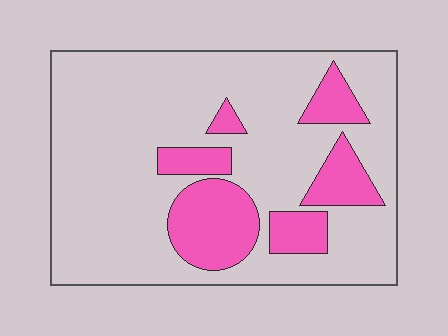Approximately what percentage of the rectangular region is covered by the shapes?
Approximately 20%.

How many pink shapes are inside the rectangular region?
6.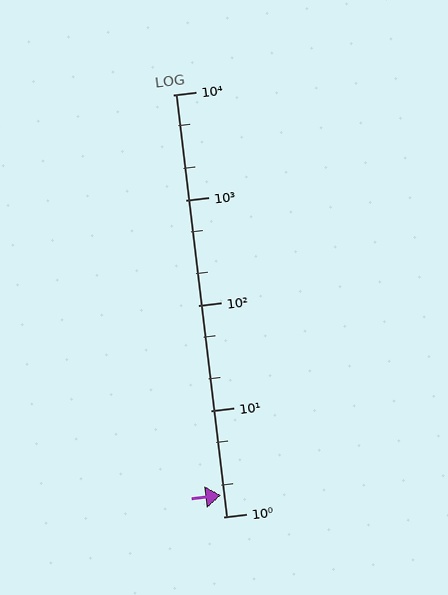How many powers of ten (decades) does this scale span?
The scale spans 4 decades, from 1 to 10000.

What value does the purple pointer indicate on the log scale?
The pointer indicates approximately 1.6.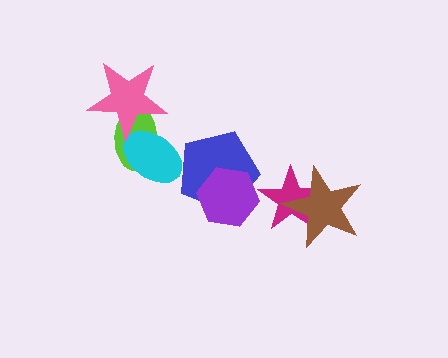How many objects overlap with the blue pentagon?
2 objects overlap with the blue pentagon.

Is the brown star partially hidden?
No, no other shape covers it.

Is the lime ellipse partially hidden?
Yes, it is partially covered by another shape.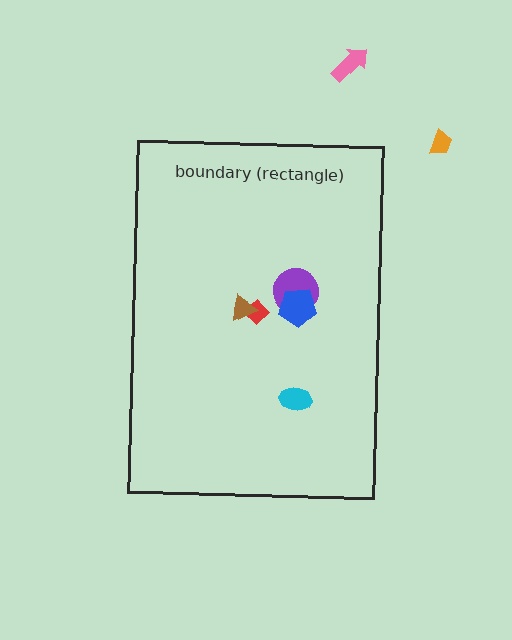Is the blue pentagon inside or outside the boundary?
Inside.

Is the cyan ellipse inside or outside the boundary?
Inside.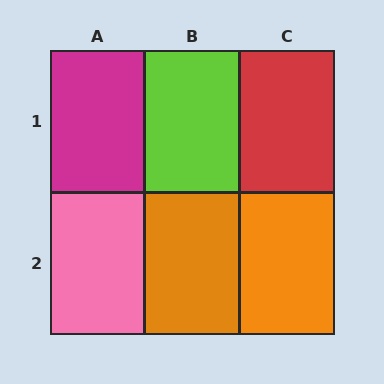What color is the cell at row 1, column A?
Magenta.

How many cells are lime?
1 cell is lime.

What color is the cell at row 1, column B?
Lime.